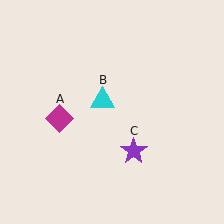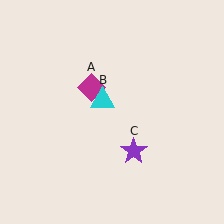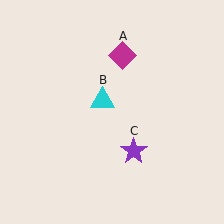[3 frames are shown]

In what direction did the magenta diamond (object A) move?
The magenta diamond (object A) moved up and to the right.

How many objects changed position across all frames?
1 object changed position: magenta diamond (object A).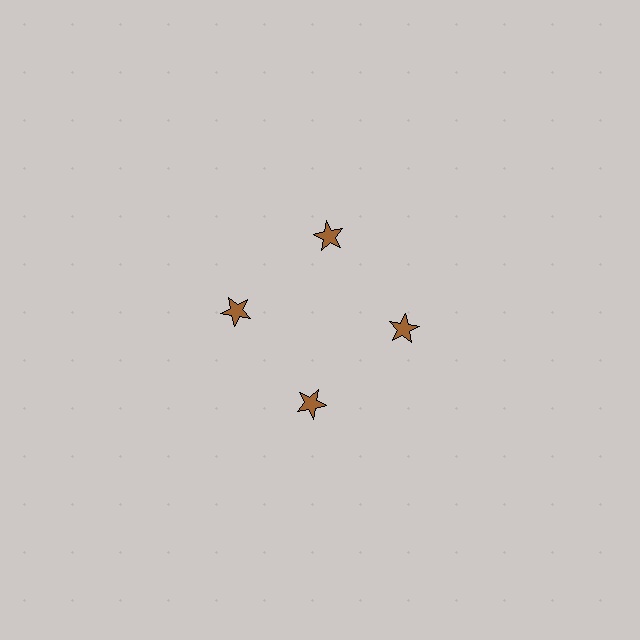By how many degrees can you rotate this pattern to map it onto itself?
The pattern maps onto itself every 90 degrees of rotation.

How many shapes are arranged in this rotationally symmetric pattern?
There are 4 shapes, arranged in 4 groups of 1.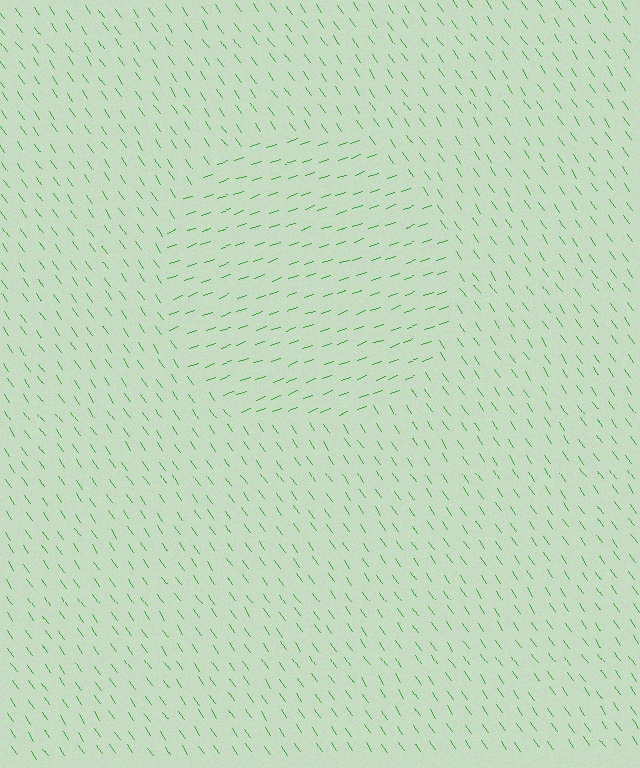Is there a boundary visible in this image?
Yes, there is a texture boundary formed by a change in line orientation.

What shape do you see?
I see a circle.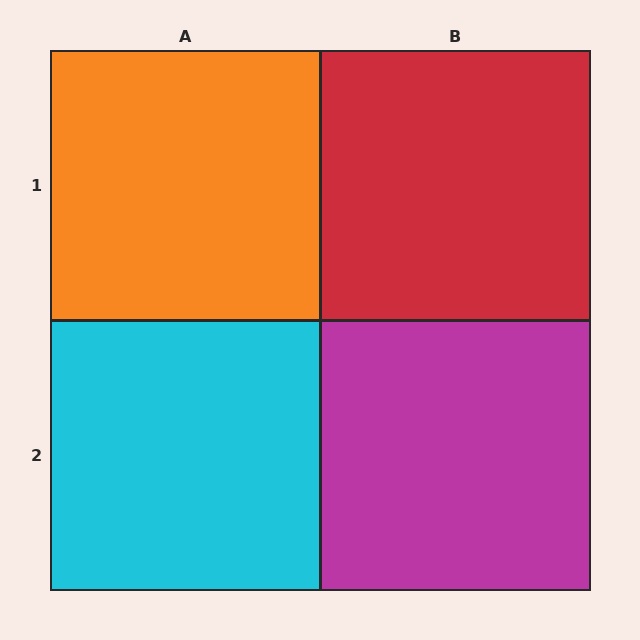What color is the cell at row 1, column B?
Red.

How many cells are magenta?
1 cell is magenta.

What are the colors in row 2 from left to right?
Cyan, magenta.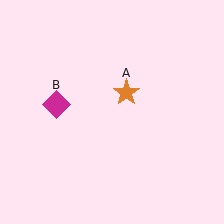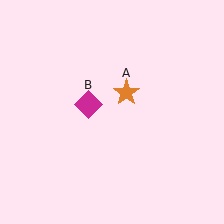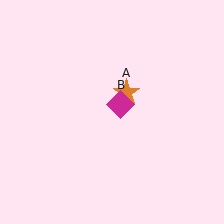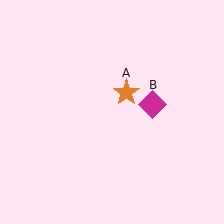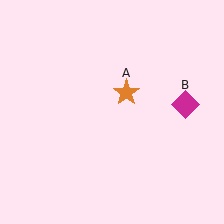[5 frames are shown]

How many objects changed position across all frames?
1 object changed position: magenta diamond (object B).